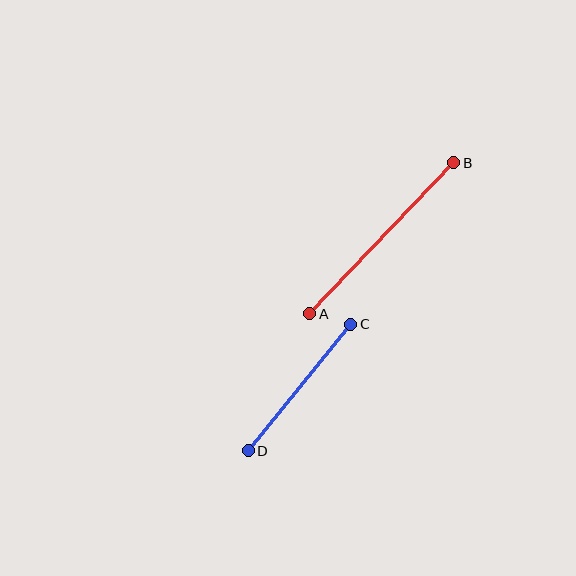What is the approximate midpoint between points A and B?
The midpoint is at approximately (382, 238) pixels.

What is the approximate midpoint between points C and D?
The midpoint is at approximately (299, 388) pixels.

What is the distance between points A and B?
The distance is approximately 209 pixels.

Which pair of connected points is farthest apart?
Points A and B are farthest apart.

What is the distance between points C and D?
The distance is approximately 163 pixels.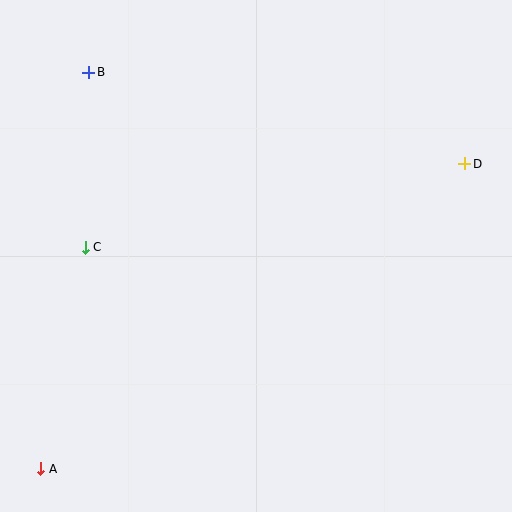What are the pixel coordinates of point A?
Point A is at (41, 469).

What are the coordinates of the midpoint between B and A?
The midpoint between B and A is at (65, 271).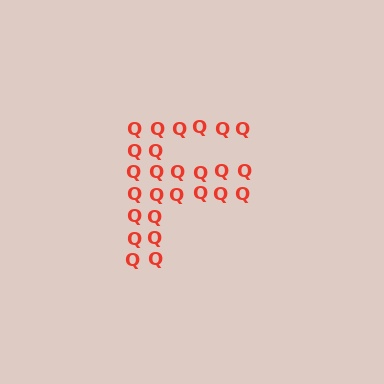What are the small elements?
The small elements are letter Q's.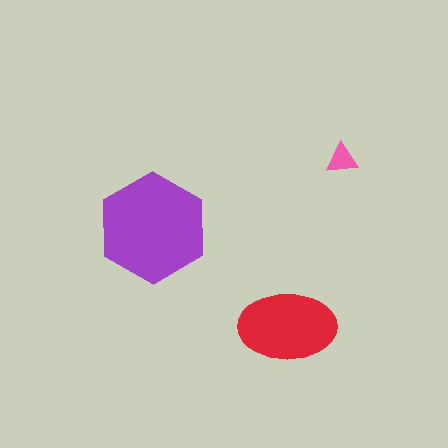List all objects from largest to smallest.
The purple hexagon, the red ellipse, the pink triangle.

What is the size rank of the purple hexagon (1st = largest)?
1st.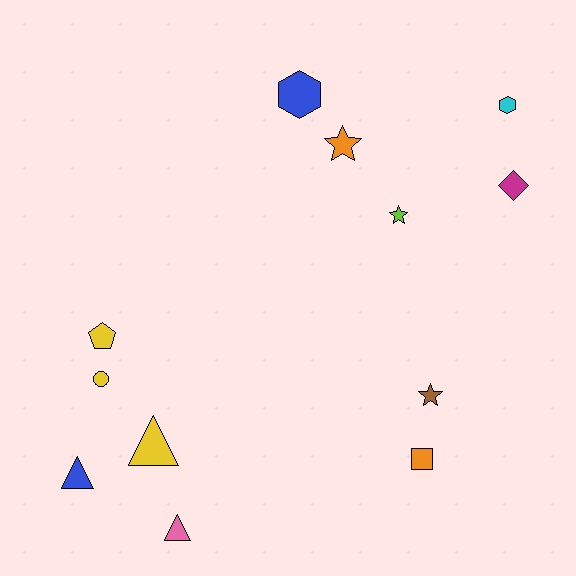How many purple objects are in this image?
There are no purple objects.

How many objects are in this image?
There are 12 objects.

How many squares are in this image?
There is 1 square.